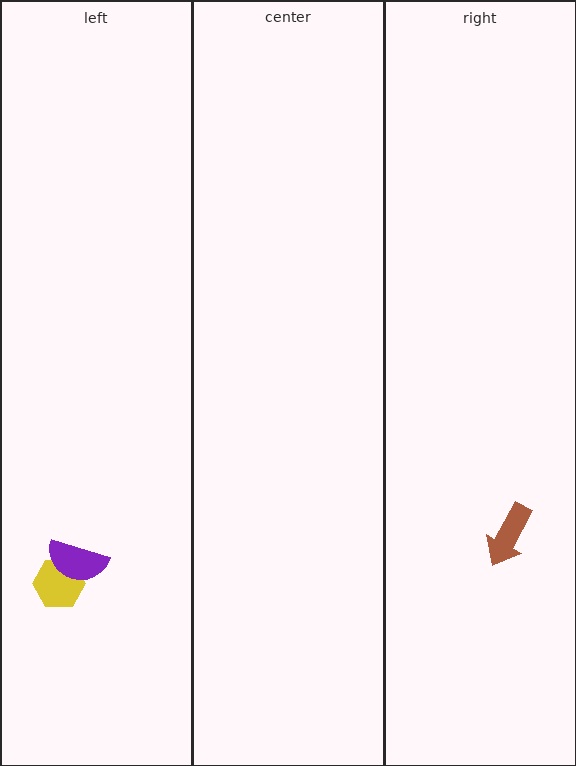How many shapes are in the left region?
2.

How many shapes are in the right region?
1.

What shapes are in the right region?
The brown arrow.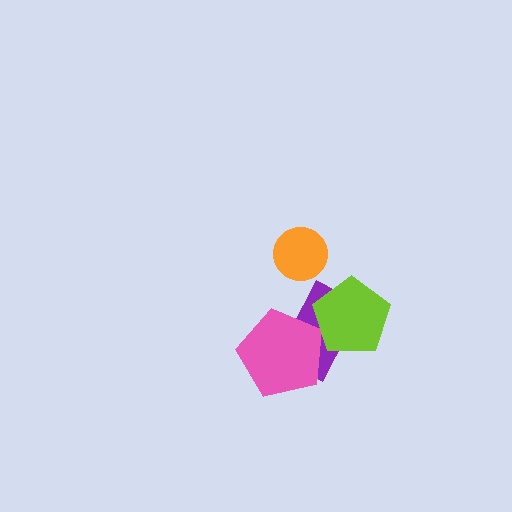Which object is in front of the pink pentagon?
The lime pentagon is in front of the pink pentagon.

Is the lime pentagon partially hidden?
No, no other shape covers it.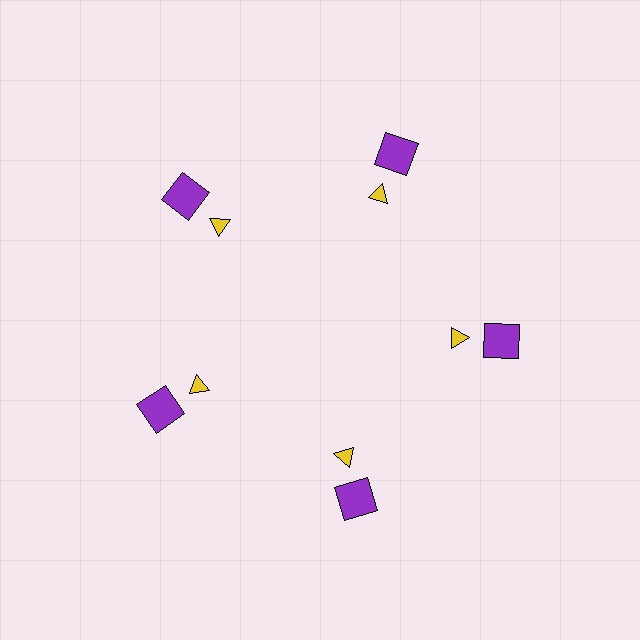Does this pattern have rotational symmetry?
Yes, this pattern has 5-fold rotational symmetry. It looks the same after rotating 72 degrees around the center.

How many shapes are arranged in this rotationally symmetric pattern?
There are 10 shapes, arranged in 5 groups of 2.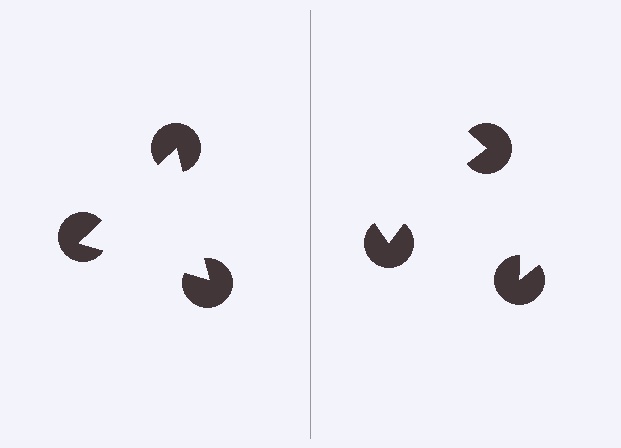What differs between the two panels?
The pac-man discs are positioned identically on both sides; only the wedge orientations differ. On the left they align to a triangle; on the right they are misaligned.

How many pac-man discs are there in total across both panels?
6 — 3 on each side.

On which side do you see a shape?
An illusory triangle appears on the left side. On the right side the wedge cuts are rotated, so no coherent shape forms.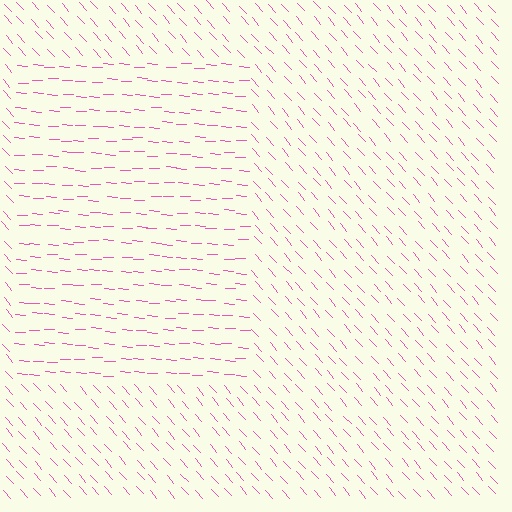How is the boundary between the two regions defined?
The boundary is defined purely by a change in line orientation (approximately 45 degrees difference). All lines are the same color and thickness.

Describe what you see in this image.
The image is filled with small pink line segments. A rectangle region in the image has lines oriented differently from the surrounding lines, creating a visible texture boundary.